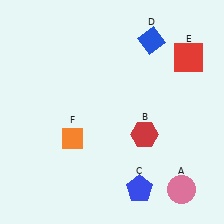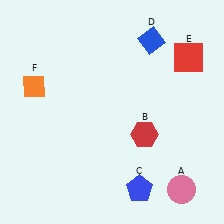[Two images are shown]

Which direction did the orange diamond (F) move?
The orange diamond (F) moved up.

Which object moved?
The orange diamond (F) moved up.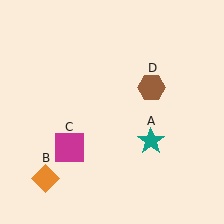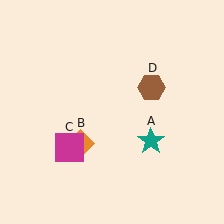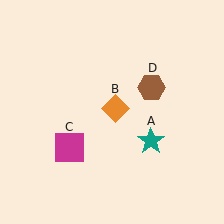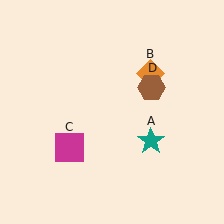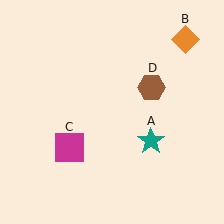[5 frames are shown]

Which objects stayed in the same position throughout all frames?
Teal star (object A) and magenta square (object C) and brown hexagon (object D) remained stationary.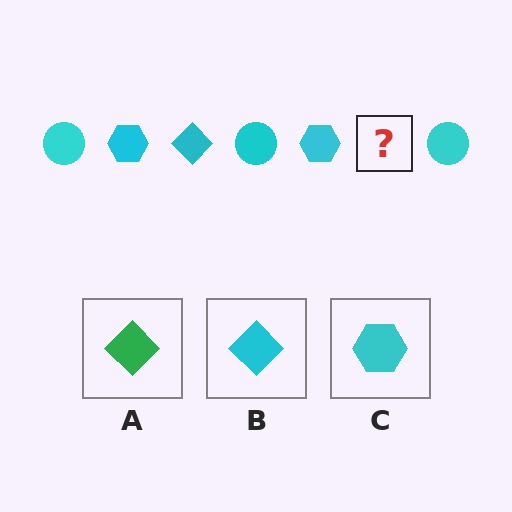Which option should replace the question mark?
Option B.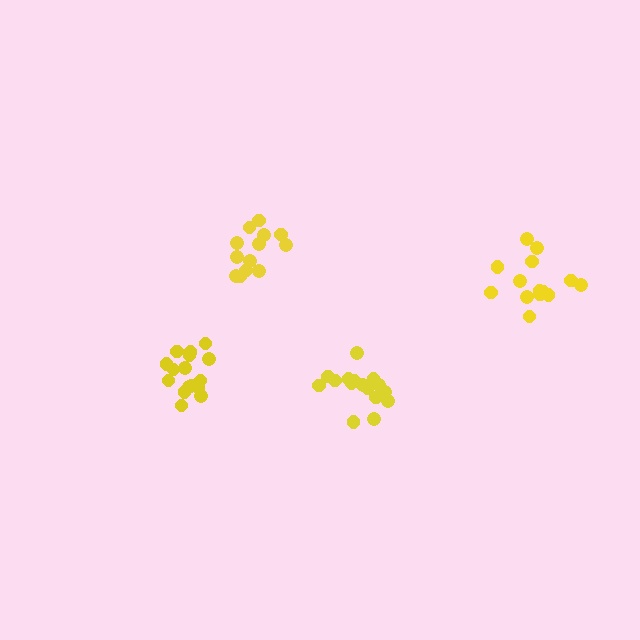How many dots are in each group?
Group 1: 13 dots, Group 2: 14 dots, Group 3: 16 dots, Group 4: 16 dots (59 total).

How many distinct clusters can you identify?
There are 4 distinct clusters.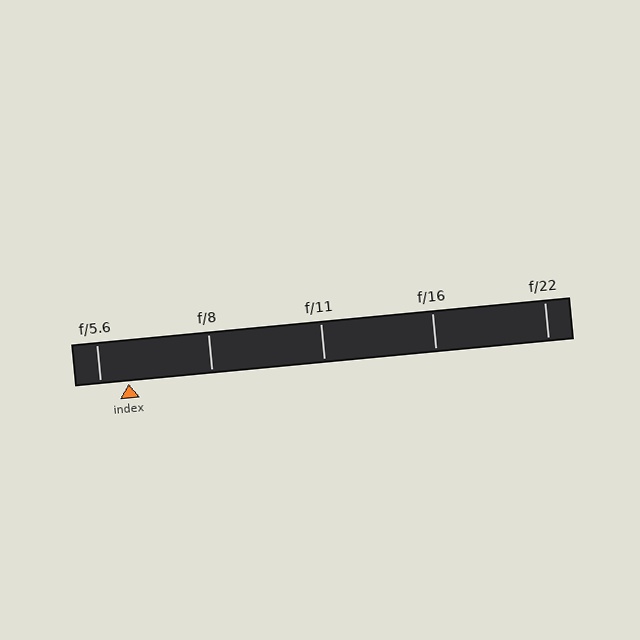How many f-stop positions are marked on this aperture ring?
There are 5 f-stop positions marked.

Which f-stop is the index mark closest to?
The index mark is closest to f/5.6.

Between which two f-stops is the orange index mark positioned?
The index mark is between f/5.6 and f/8.